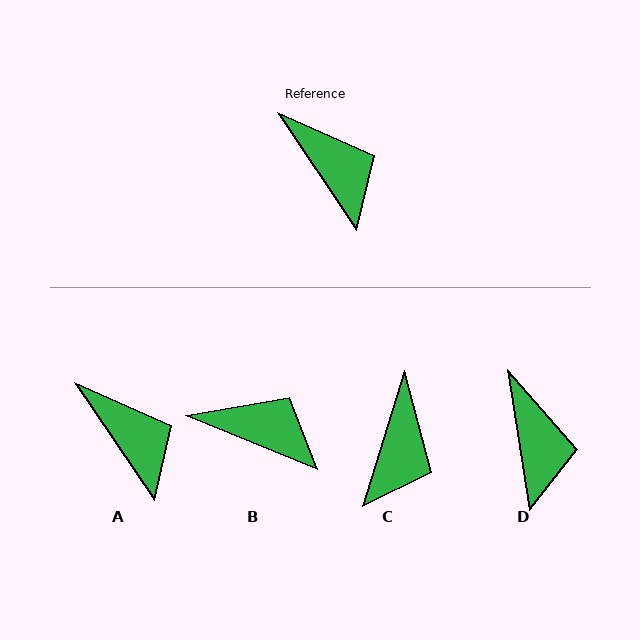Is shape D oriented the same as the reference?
No, it is off by about 25 degrees.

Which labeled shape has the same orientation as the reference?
A.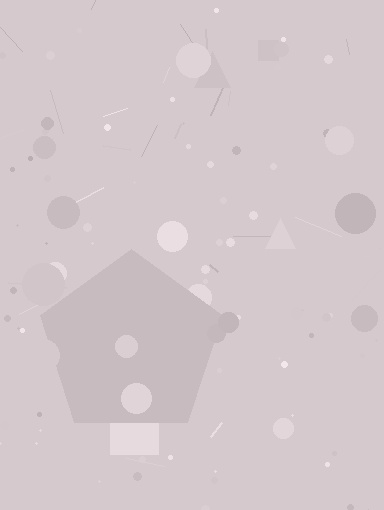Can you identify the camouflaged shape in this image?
The camouflaged shape is a pentagon.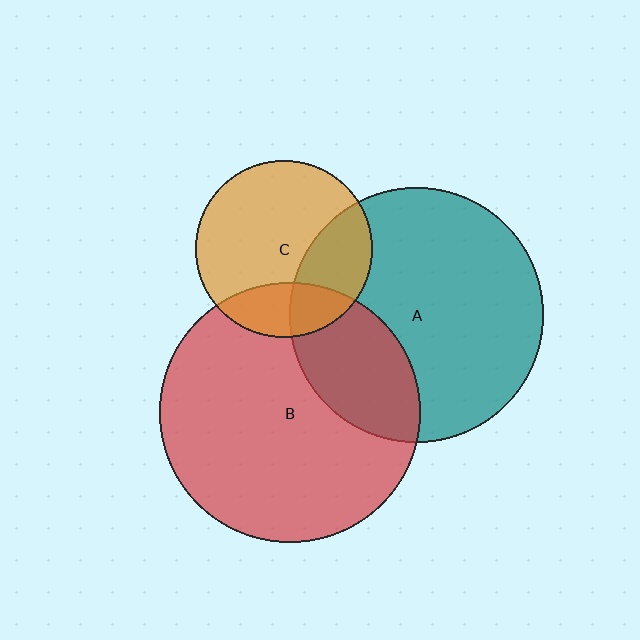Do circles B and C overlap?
Yes.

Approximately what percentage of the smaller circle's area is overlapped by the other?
Approximately 20%.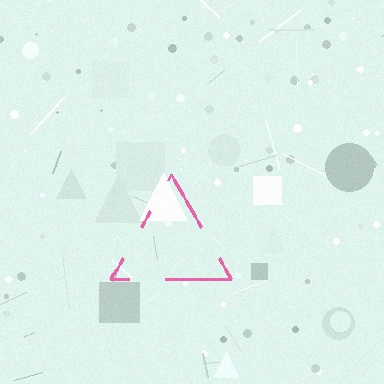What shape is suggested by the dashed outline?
The dashed outline suggests a triangle.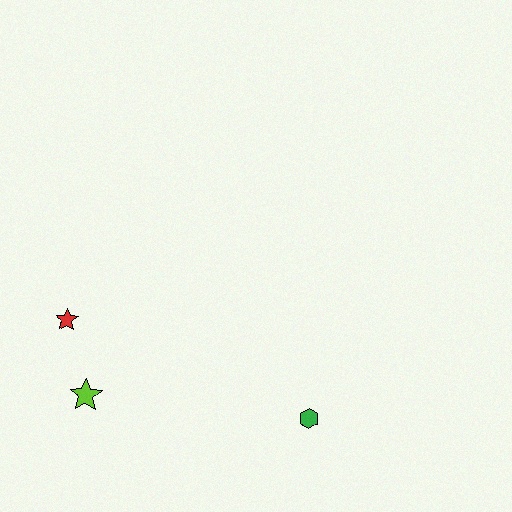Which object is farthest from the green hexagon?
The red star is farthest from the green hexagon.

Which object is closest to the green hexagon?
The lime star is closest to the green hexagon.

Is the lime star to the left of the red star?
No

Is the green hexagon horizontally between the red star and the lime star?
No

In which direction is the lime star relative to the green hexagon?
The lime star is to the left of the green hexagon.